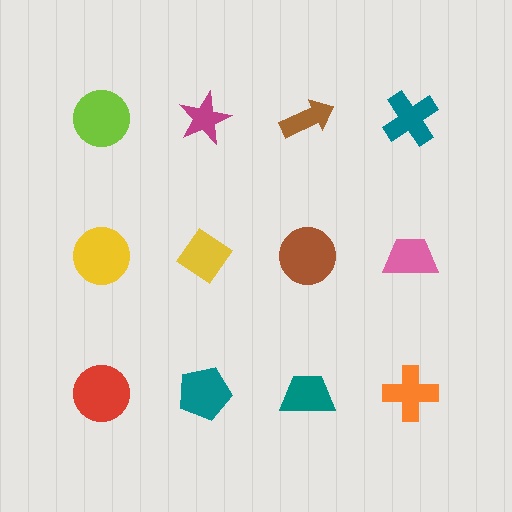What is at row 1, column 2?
A magenta star.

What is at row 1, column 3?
A brown arrow.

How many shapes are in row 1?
4 shapes.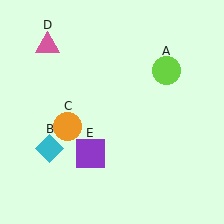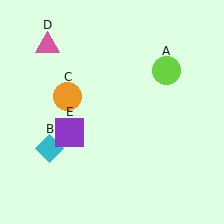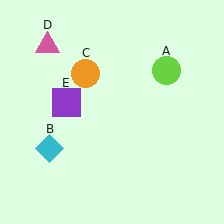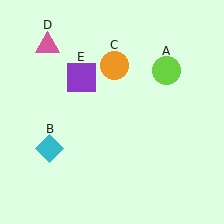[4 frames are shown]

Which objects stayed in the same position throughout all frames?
Lime circle (object A) and cyan diamond (object B) and pink triangle (object D) remained stationary.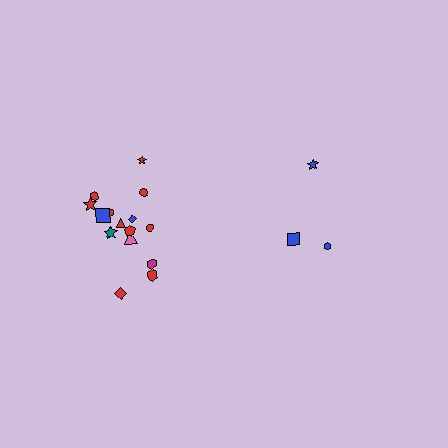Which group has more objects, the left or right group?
The left group.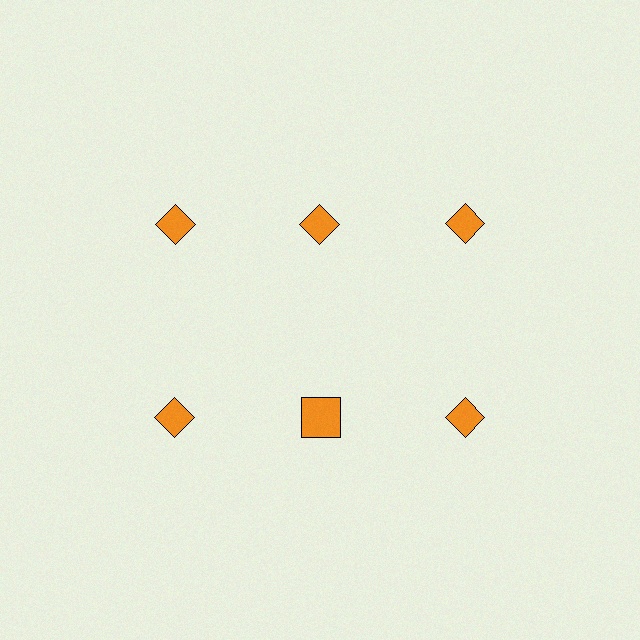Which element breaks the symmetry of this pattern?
The orange square in the second row, second from left column breaks the symmetry. All other shapes are orange diamonds.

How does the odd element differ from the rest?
It has a different shape: square instead of diamond.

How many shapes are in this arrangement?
There are 6 shapes arranged in a grid pattern.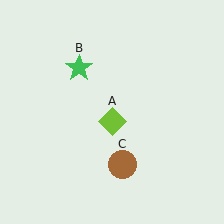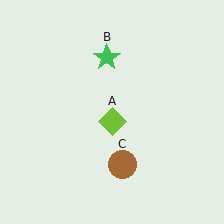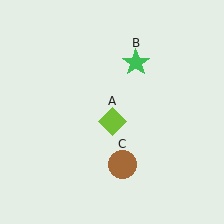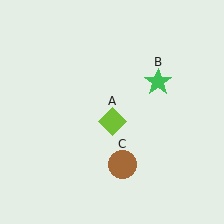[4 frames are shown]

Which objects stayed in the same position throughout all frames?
Lime diamond (object A) and brown circle (object C) remained stationary.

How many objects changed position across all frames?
1 object changed position: green star (object B).